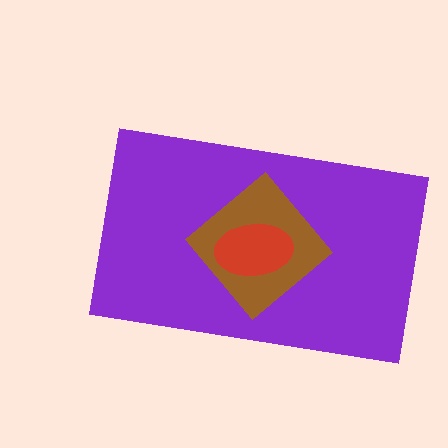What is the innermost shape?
The red ellipse.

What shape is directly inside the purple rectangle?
The brown diamond.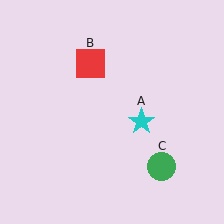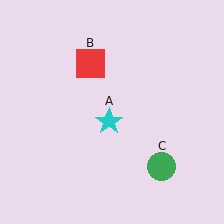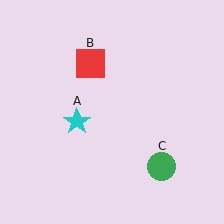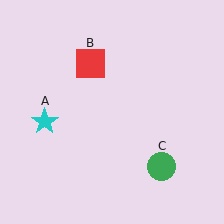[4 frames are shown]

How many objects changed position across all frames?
1 object changed position: cyan star (object A).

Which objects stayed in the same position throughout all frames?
Red square (object B) and green circle (object C) remained stationary.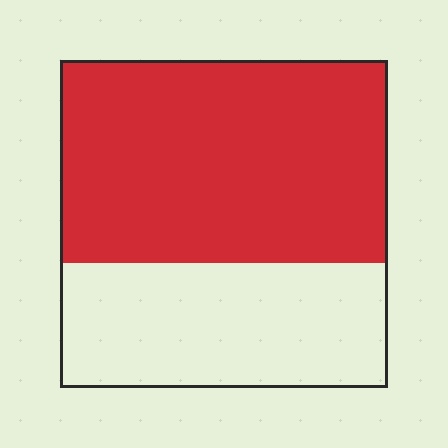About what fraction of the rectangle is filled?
About five eighths (5/8).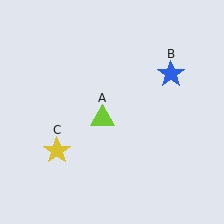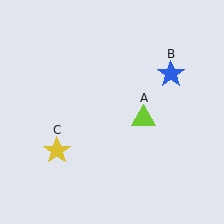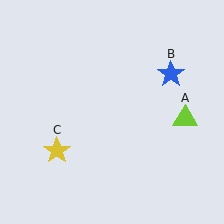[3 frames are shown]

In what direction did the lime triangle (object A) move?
The lime triangle (object A) moved right.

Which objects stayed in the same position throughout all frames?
Blue star (object B) and yellow star (object C) remained stationary.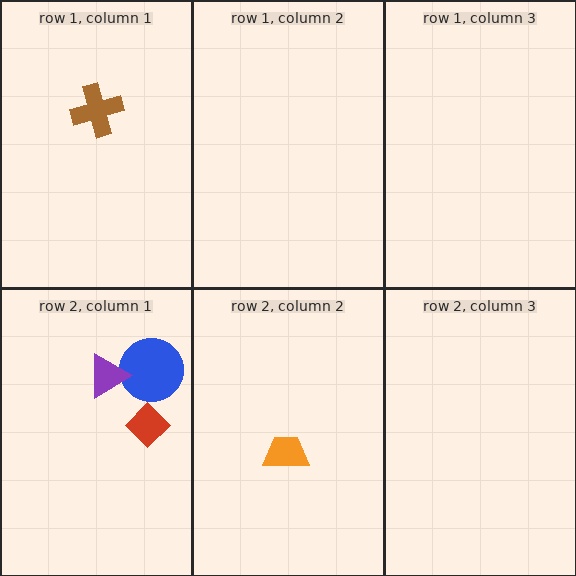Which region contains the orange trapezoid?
The row 2, column 2 region.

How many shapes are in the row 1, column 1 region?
1.